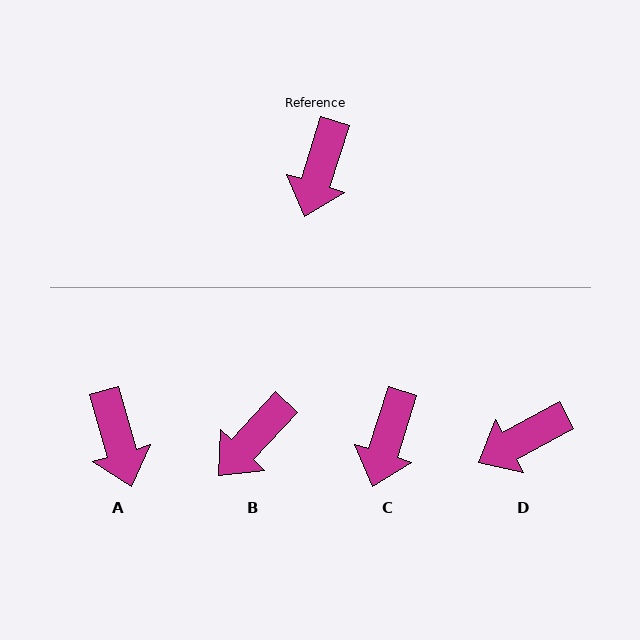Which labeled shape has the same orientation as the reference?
C.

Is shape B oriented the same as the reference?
No, it is off by about 25 degrees.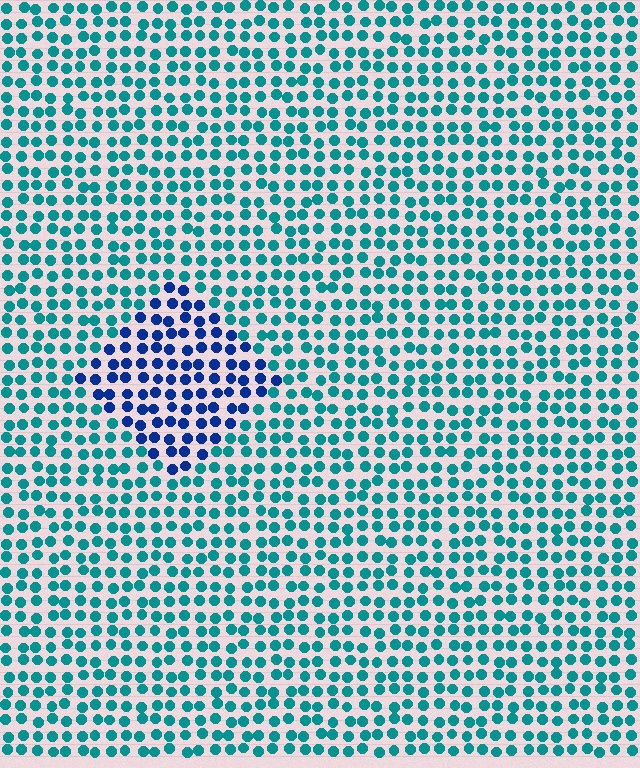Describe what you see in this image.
The image is filled with small teal elements in a uniform arrangement. A diamond-shaped region is visible where the elements are tinted to a slightly different hue, forming a subtle color boundary.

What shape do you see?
I see a diamond.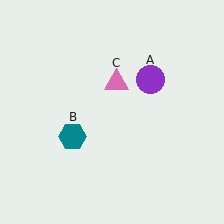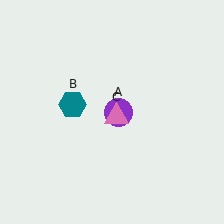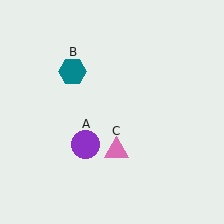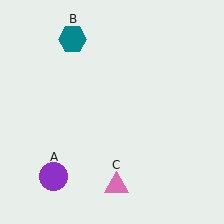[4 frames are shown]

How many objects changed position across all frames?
3 objects changed position: purple circle (object A), teal hexagon (object B), pink triangle (object C).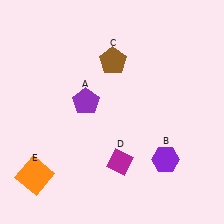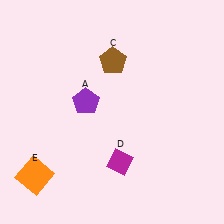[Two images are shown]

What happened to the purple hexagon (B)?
The purple hexagon (B) was removed in Image 2. It was in the bottom-right area of Image 1.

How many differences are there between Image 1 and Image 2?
There is 1 difference between the two images.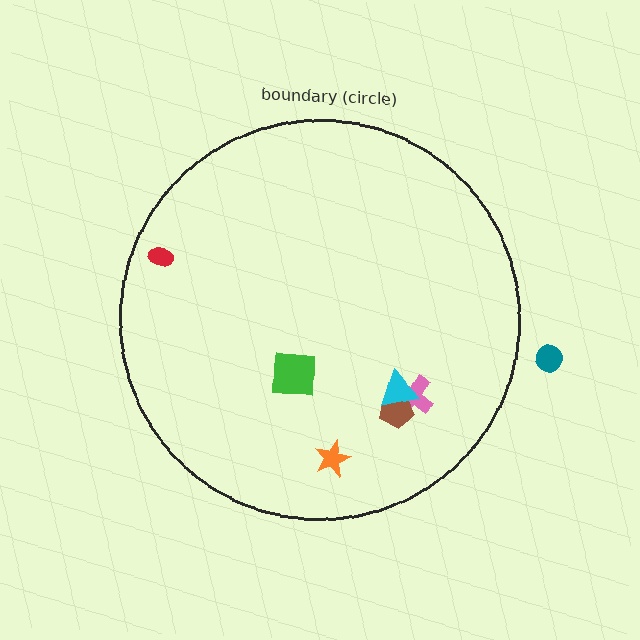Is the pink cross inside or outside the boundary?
Inside.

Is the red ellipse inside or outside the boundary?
Inside.